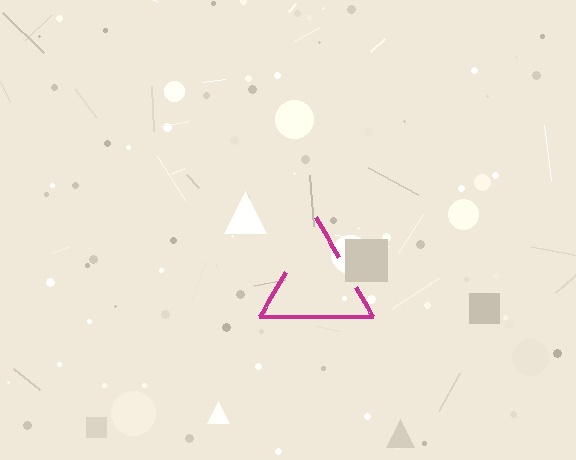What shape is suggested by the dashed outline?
The dashed outline suggests a triangle.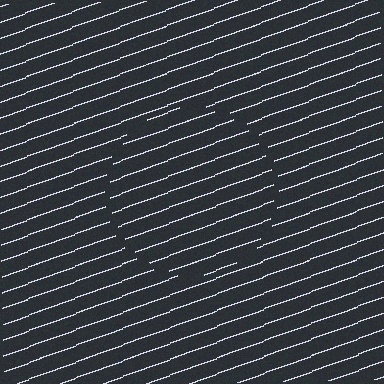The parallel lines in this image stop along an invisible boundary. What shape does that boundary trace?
An illusory circle. The interior of the shape contains the same grating, shifted by half a period — the contour is defined by the phase discontinuity where line-ends from the inner and outer gratings abut.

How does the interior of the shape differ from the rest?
The interior of the shape contains the same grating, shifted by half a period — the contour is defined by the phase discontinuity where line-ends from the inner and outer gratings abut.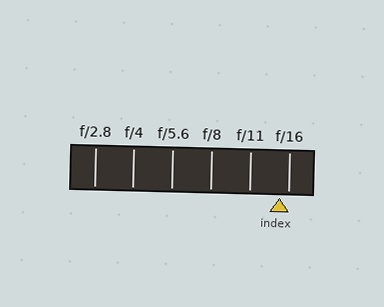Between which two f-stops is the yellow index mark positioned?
The index mark is between f/11 and f/16.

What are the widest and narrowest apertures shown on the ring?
The widest aperture shown is f/2.8 and the narrowest is f/16.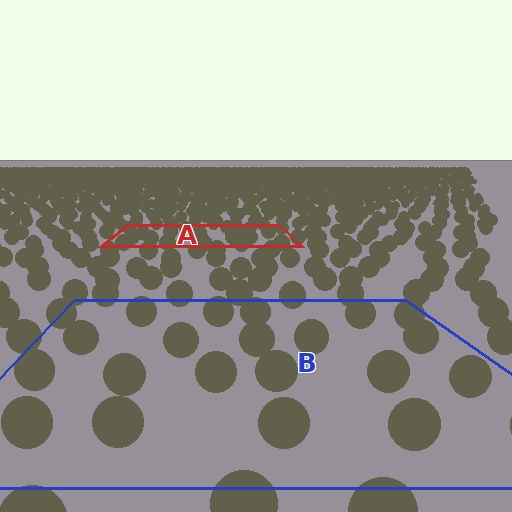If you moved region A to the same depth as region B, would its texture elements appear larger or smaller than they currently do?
They would appear larger. At a closer depth, the same texture elements are projected at a bigger on-screen size.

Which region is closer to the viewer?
Region B is closer. The texture elements there are larger and more spread out.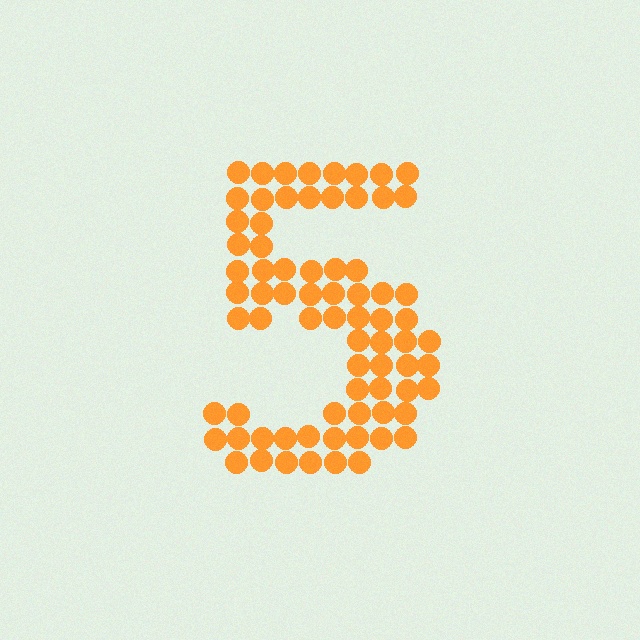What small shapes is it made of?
It is made of small circles.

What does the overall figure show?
The overall figure shows the digit 5.